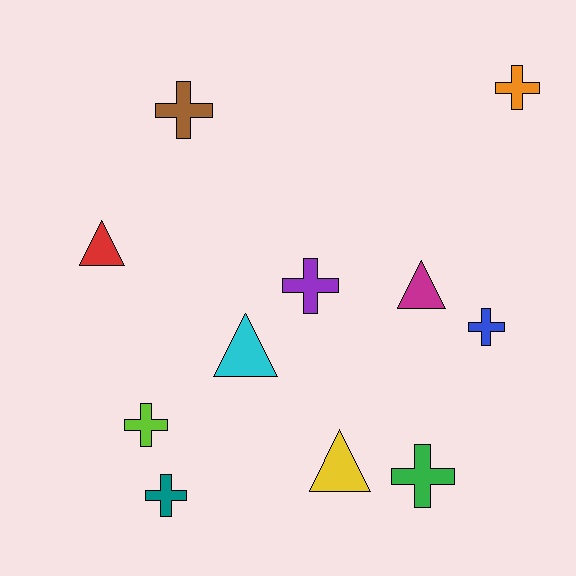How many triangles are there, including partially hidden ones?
There are 4 triangles.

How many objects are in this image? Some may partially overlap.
There are 11 objects.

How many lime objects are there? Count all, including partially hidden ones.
There is 1 lime object.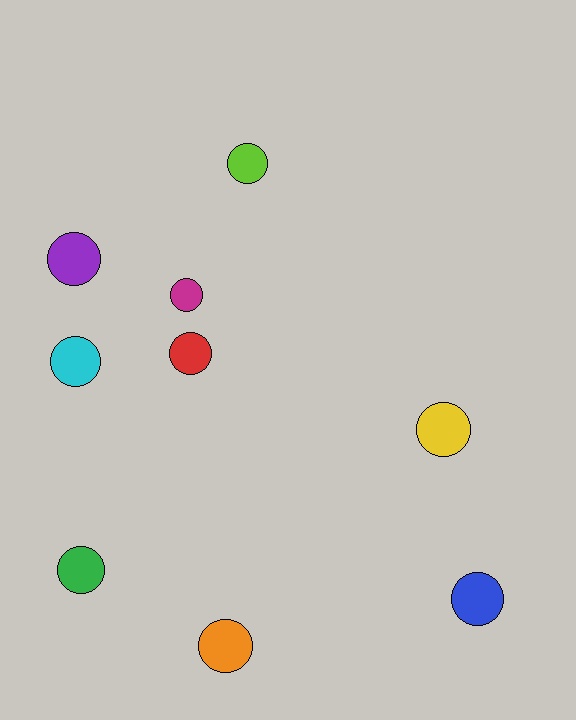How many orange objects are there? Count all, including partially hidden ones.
There is 1 orange object.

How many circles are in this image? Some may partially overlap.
There are 9 circles.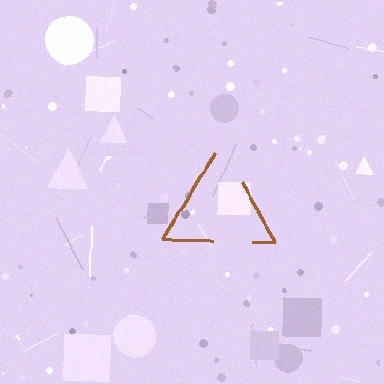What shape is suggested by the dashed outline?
The dashed outline suggests a triangle.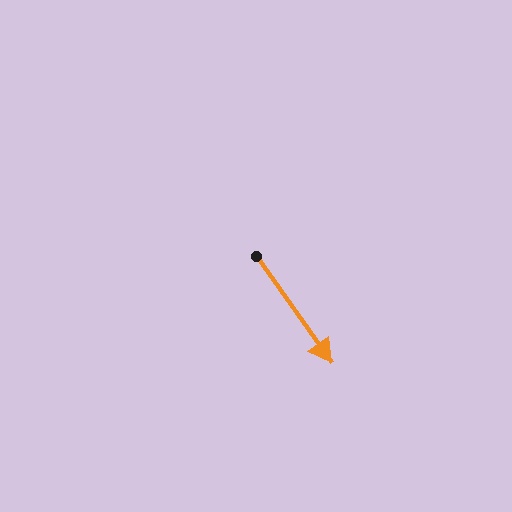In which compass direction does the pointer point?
Southeast.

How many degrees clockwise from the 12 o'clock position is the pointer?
Approximately 145 degrees.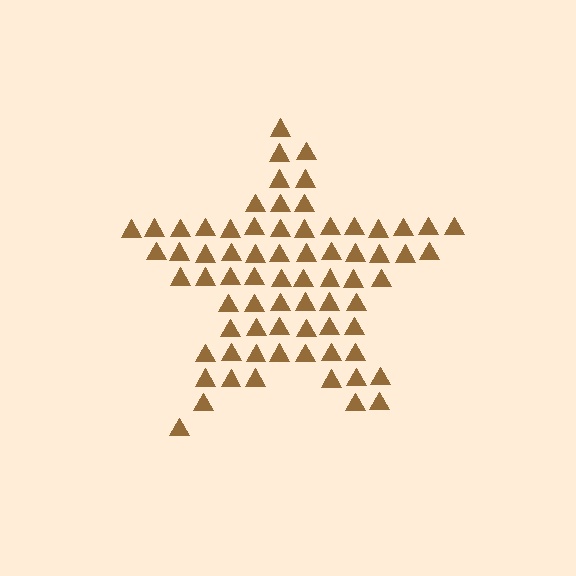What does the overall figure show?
The overall figure shows a star.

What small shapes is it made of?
It is made of small triangles.